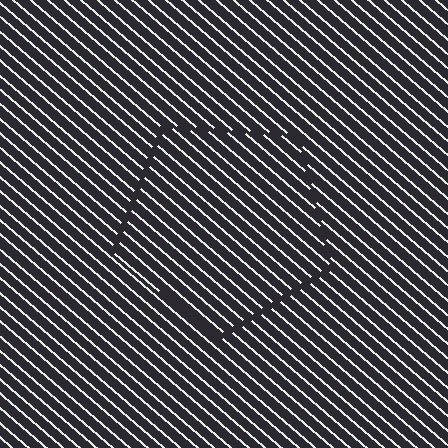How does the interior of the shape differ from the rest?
The interior of the shape contains the same grating, shifted by half a period — the contour is defined by the phase discontinuity where line-ends from the inner and outer gratings abut.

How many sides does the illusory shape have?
5 sides — the line-ends trace a pentagon.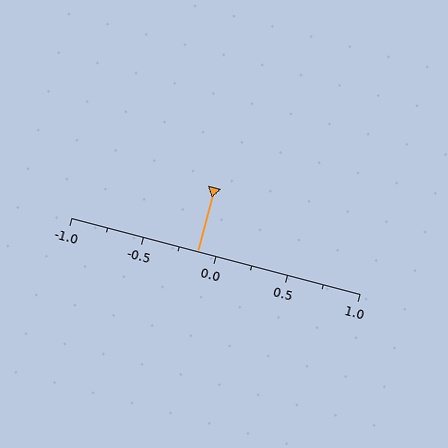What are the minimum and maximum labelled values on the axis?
The axis runs from -1.0 to 1.0.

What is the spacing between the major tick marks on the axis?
The major ticks are spaced 0.5 apart.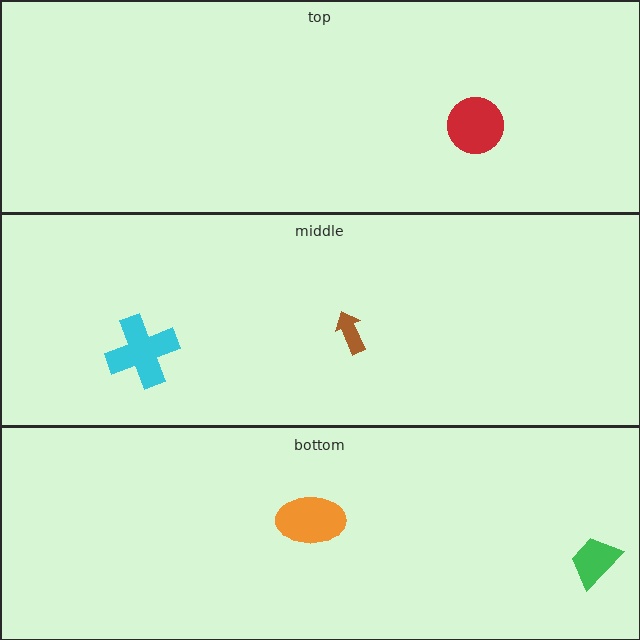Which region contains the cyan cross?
The middle region.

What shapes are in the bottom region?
The orange ellipse, the green trapezoid.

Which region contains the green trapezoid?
The bottom region.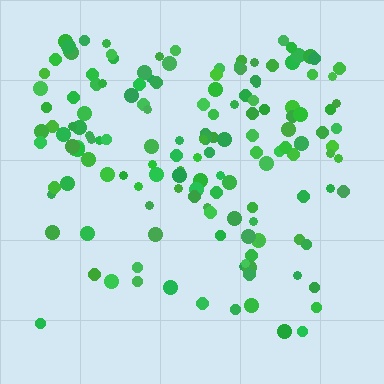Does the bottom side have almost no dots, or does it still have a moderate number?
Still a moderate number, just noticeably fewer than the top.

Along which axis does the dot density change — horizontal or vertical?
Vertical.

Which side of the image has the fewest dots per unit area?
The bottom.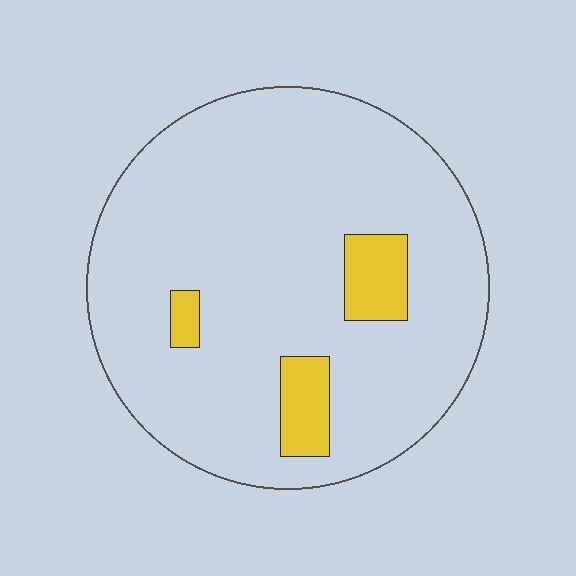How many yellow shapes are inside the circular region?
3.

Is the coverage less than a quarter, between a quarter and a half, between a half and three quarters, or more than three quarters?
Less than a quarter.